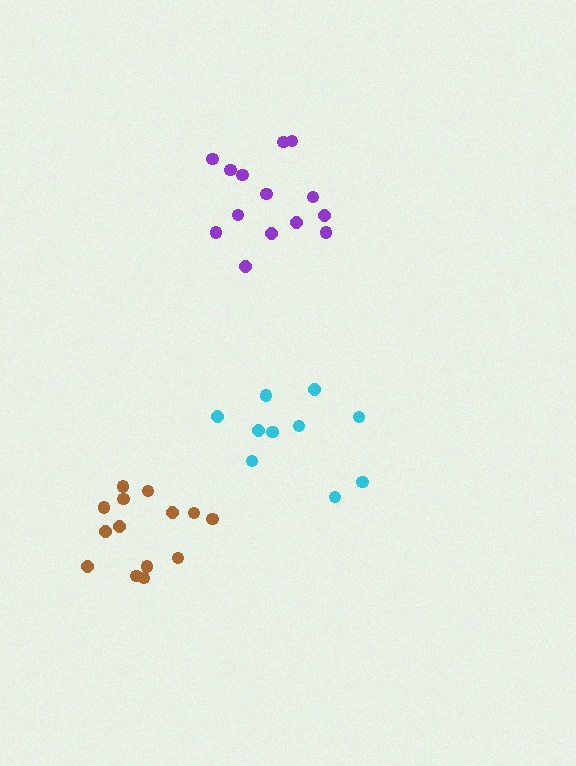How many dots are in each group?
Group 1: 14 dots, Group 2: 14 dots, Group 3: 10 dots (38 total).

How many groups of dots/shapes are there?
There are 3 groups.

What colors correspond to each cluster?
The clusters are colored: brown, purple, cyan.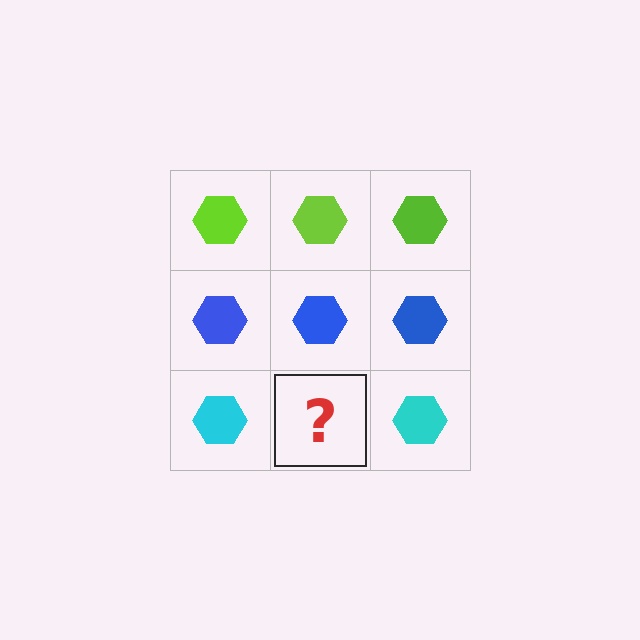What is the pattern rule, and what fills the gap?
The rule is that each row has a consistent color. The gap should be filled with a cyan hexagon.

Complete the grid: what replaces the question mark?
The question mark should be replaced with a cyan hexagon.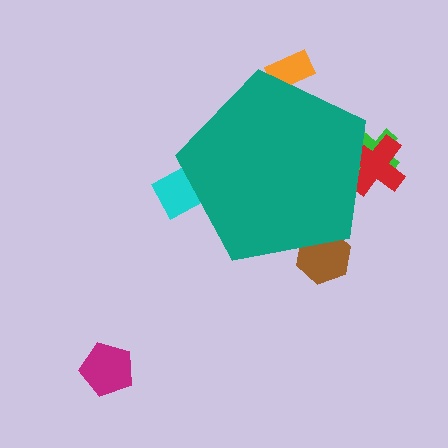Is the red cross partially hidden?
Yes, the red cross is partially hidden behind the teal pentagon.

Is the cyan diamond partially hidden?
Yes, the cyan diamond is partially hidden behind the teal pentagon.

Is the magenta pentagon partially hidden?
No, the magenta pentagon is fully visible.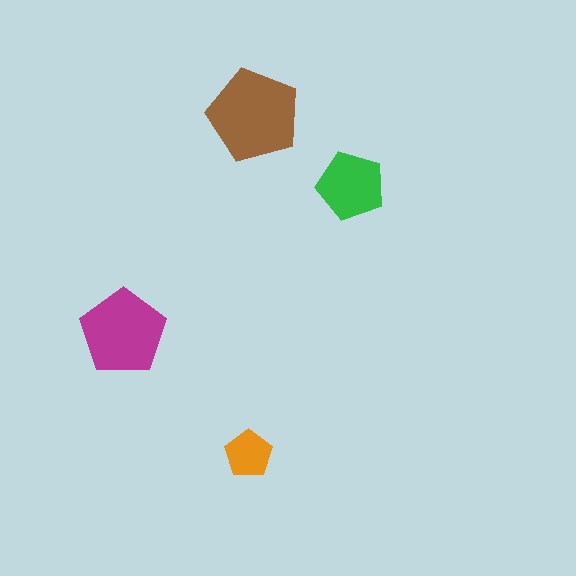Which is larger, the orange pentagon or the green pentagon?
The green one.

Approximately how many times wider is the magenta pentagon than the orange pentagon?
About 2 times wider.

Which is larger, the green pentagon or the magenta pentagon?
The magenta one.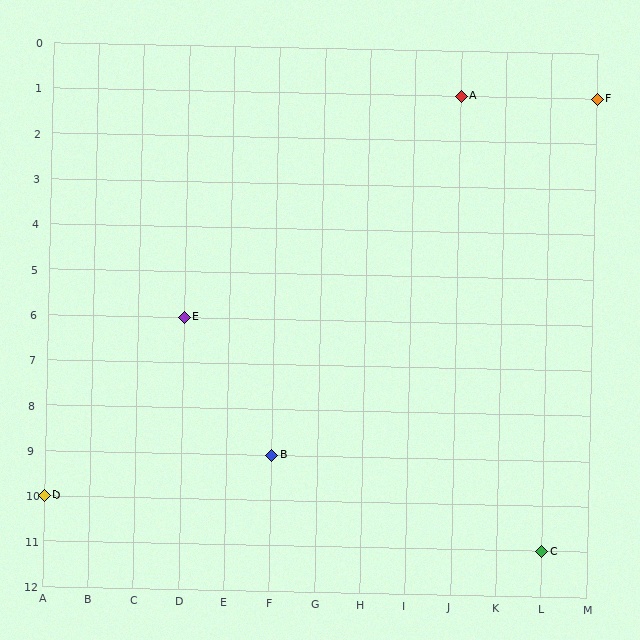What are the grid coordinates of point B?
Point B is at grid coordinates (F, 9).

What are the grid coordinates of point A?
Point A is at grid coordinates (J, 1).